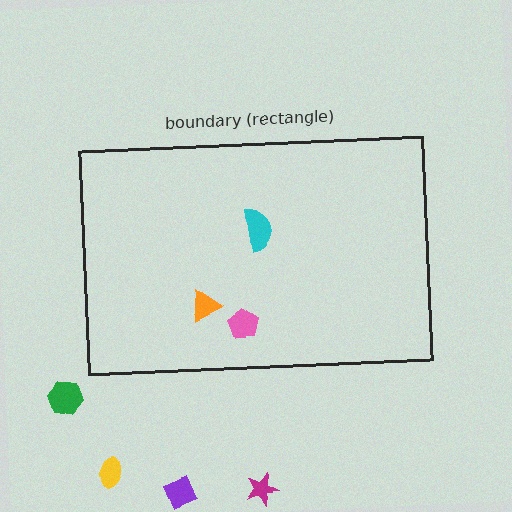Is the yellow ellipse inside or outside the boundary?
Outside.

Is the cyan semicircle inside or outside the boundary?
Inside.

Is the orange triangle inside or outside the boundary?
Inside.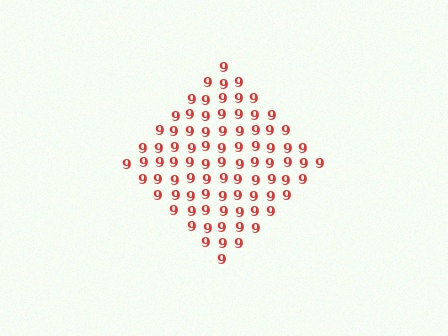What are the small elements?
The small elements are digit 9's.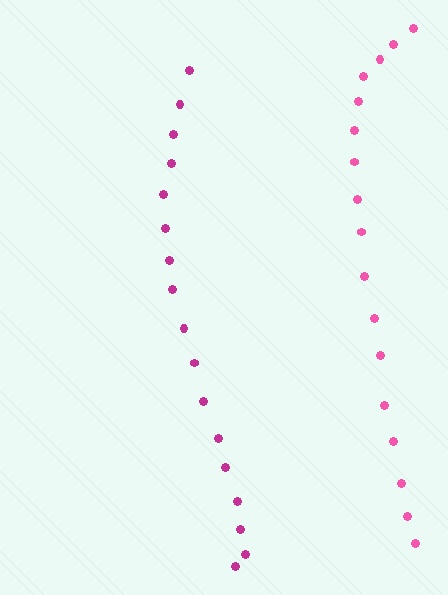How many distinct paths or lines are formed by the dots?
There are 2 distinct paths.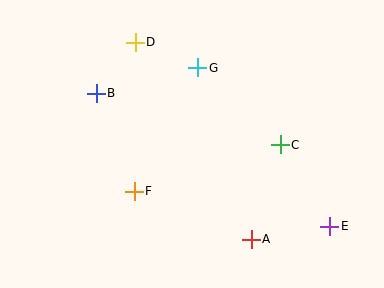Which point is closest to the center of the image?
Point F at (134, 191) is closest to the center.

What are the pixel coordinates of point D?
Point D is at (135, 42).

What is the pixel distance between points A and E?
The distance between A and E is 80 pixels.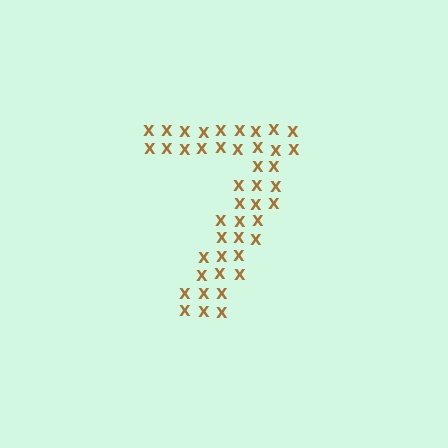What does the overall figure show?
The overall figure shows the digit 7.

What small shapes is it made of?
It is made of small letter X's.